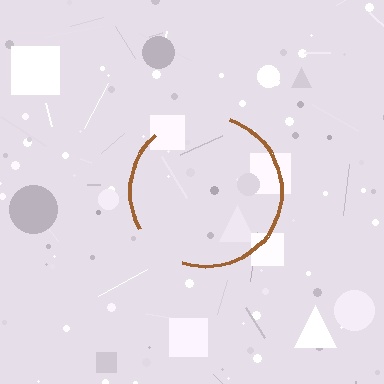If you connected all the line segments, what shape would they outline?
They would outline a circle.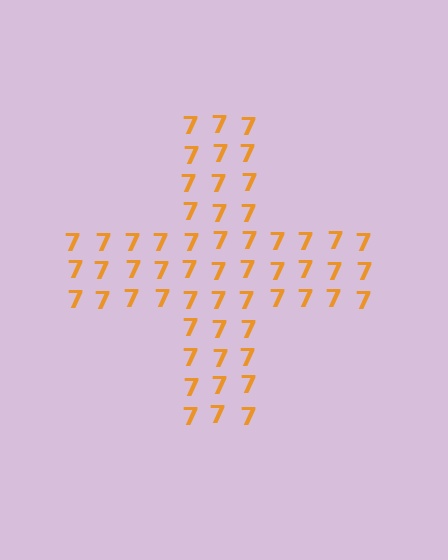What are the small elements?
The small elements are digit 7's.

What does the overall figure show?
The overall figure shows a cross.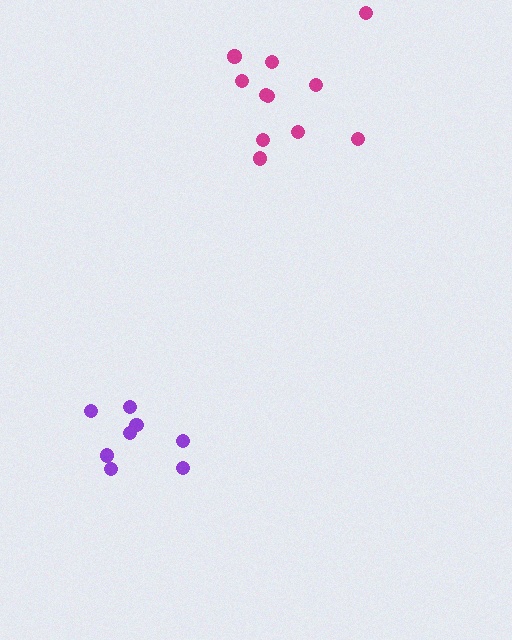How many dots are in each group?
Group 1: 8 dots, Group 2: 11 dots (19 total).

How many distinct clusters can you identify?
There are 2 distinct clusters.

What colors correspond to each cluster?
The clusters are colored: purple, magenta.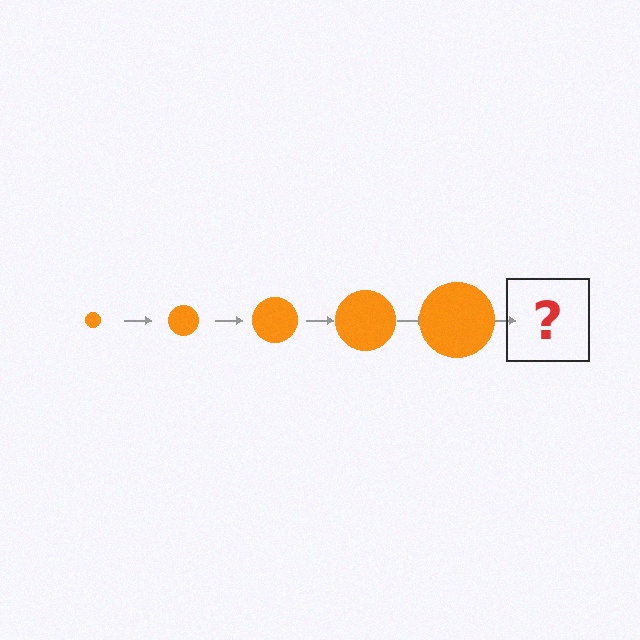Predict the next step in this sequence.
The next step is an orange circle, larger than the previous one.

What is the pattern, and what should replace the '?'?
The pattern is that the circle gets progressively larger each step. The '?' should be an orange circle, larger than the previous one.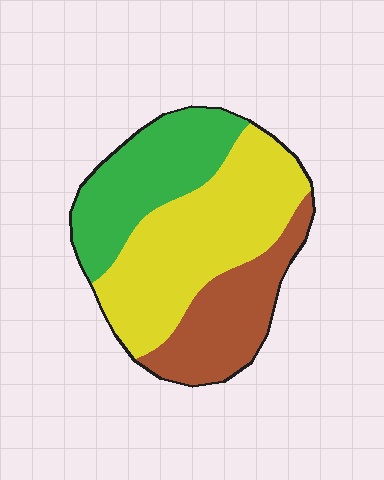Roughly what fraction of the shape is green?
Green covers around 30% of the shape.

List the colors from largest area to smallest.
From largest to smallest: yellow, green, brown.